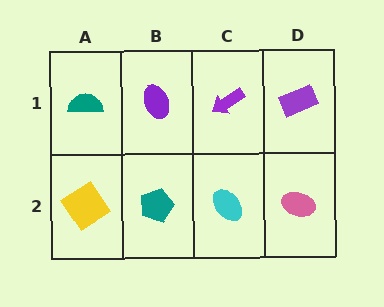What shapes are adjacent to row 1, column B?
A teal pentagon (row 2, column B), a teal semicircle (row 1, column A), a purple arrow (row 1, column C).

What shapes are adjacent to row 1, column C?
A cyan ellipse (row 2, column C), a purple ellipse (row 1, column B), a purple rectangle (row 1, column D).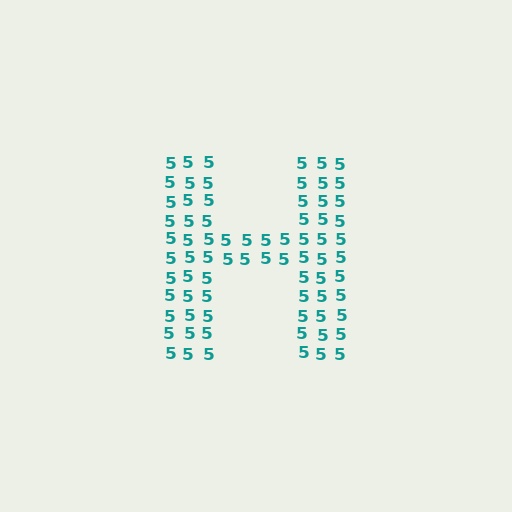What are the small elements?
The small elements are digit 5's.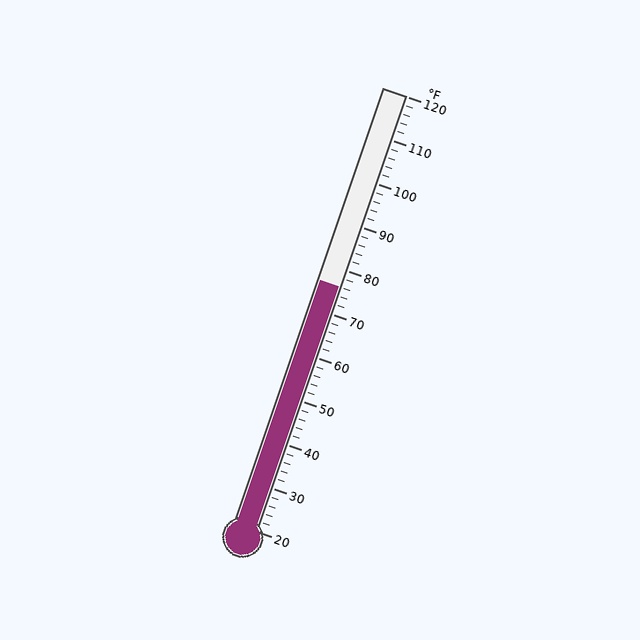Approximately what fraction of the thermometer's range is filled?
The thermometer is filled to approximately 55% of its range.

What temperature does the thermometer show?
The thermometer shows approximately 76°F.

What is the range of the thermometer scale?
The thermometer scale ranges from 20°F to 120°F.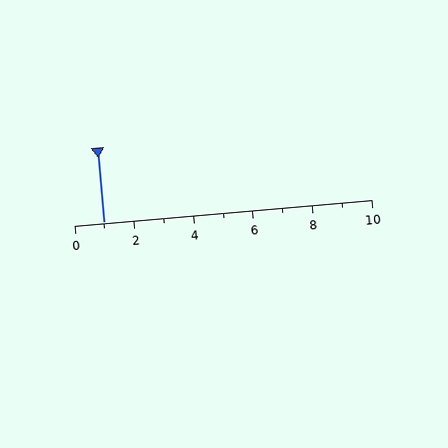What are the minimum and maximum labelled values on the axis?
The axis runs from 0 to 10.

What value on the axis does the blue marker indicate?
The marker indicates approximately 1.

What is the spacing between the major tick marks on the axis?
The major ticks are spaced 2 apart.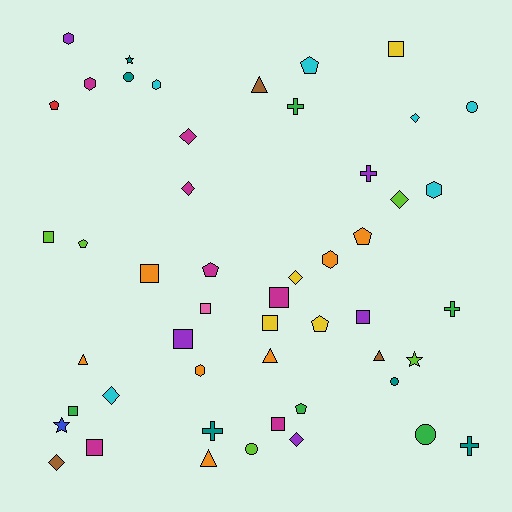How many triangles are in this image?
There are 5 triangles.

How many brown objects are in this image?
There are 3 brown objects.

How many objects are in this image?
There are 50 objects.